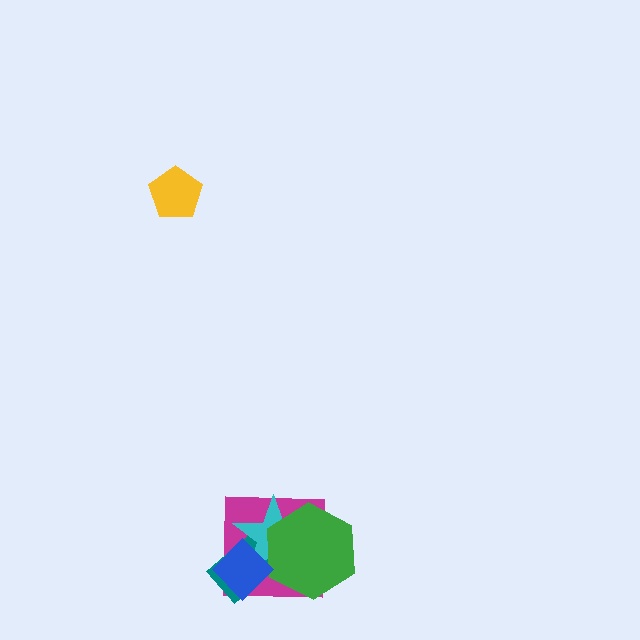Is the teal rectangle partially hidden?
Yes, it is partially covered by another shape.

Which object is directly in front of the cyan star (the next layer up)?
The green hexagon is directly in front of the cyan star.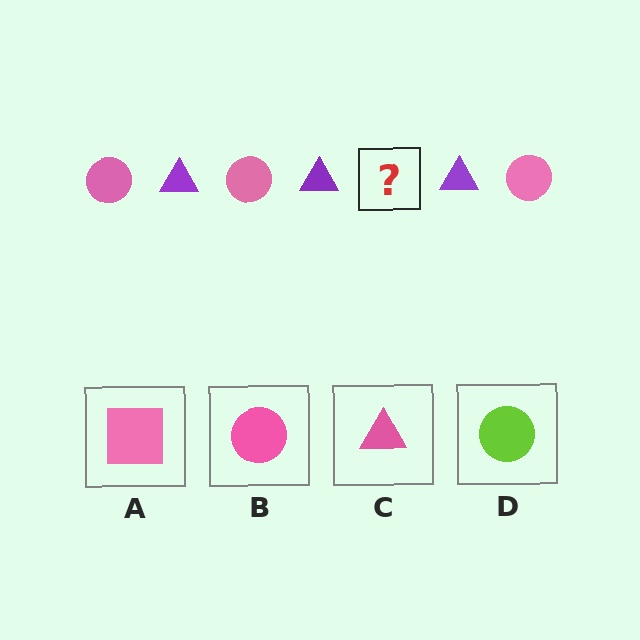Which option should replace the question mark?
Option B.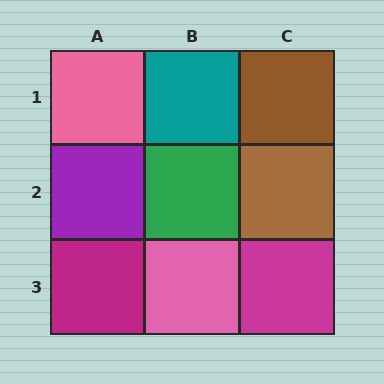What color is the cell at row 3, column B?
Pink.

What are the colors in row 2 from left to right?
Purple, green, brown.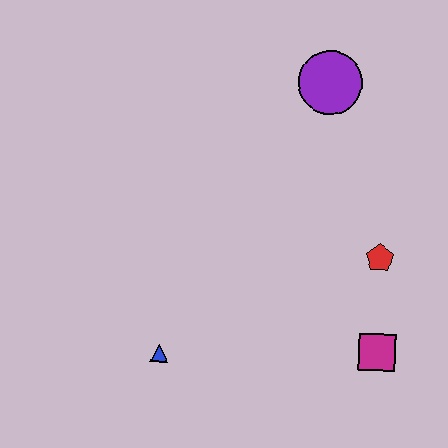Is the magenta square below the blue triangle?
No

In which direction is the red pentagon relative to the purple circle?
The red pentagon is below the purple circle.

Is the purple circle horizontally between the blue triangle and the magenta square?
Yes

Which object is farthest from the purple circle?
The blue triangle is farthest from the purple circle.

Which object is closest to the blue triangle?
The magenta square is closest to the blue triangle.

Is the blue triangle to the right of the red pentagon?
No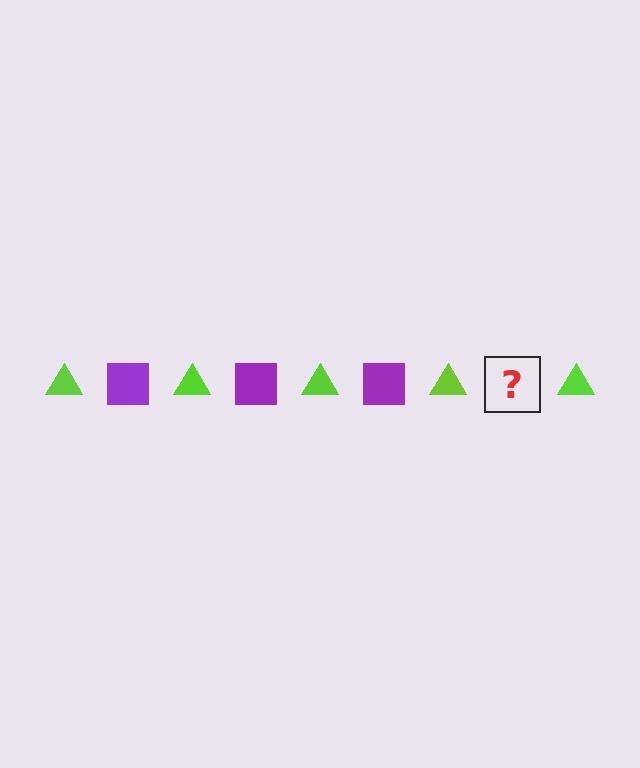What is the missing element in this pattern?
The missing element is a purple square.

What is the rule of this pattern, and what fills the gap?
The rule is that the pattern alternates between lime triangle and purple square. The gap should be filled with a purple square.